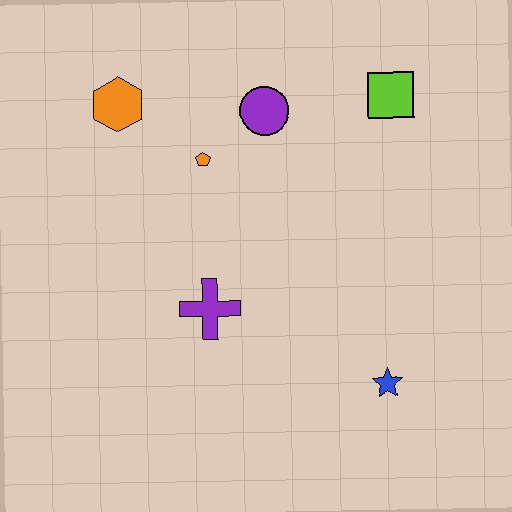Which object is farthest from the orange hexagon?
The blue star is farthest from the orange hexagon.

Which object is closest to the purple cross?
The orange pentagon is closest to the purple cross.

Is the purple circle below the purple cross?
No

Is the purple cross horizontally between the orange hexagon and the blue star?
Yes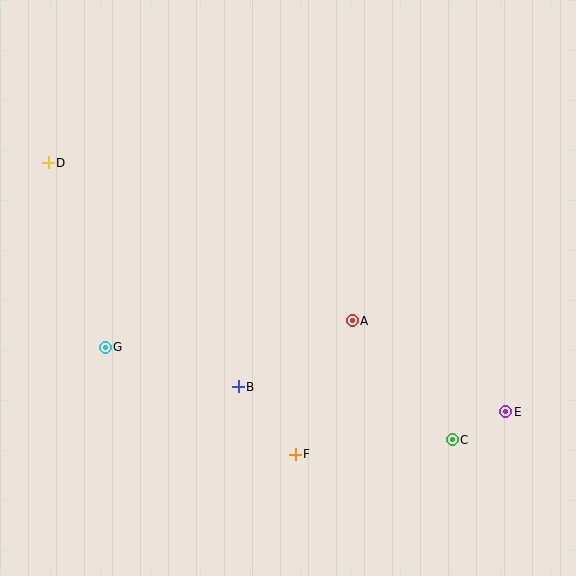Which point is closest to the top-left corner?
Point D is closest to the top-left corner.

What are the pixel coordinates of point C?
Point C is at (452, 440).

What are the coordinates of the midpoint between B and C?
The midpoint between B and C is at (345, 413).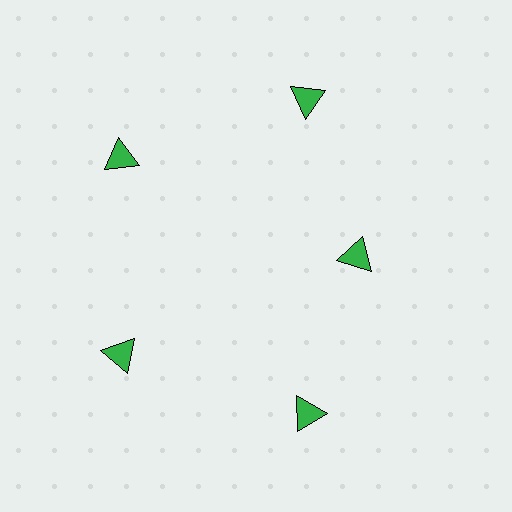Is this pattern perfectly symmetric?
No. The 5 green triangles are arranged in a ring, but one element near the 3 o'clock position is pulled inward toward the center, breaking the 5-fold rotational symmetry.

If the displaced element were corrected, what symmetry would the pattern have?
It would have 5-fold rotational symmetry — the pattern would map onto itself every 72 degrees.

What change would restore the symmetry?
The symmetry would be restored by moving it outward, back onto the ring so that all 5 triangles sit at equal angles and equal distance from the center.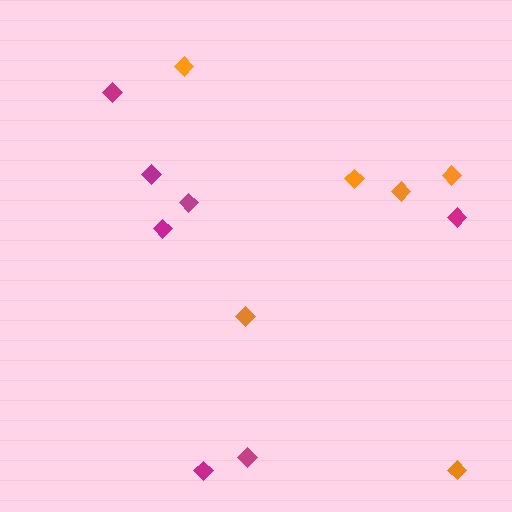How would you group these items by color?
There are 2 groups: one group of magenta diamonds (7) and one group of orange diamonds (6).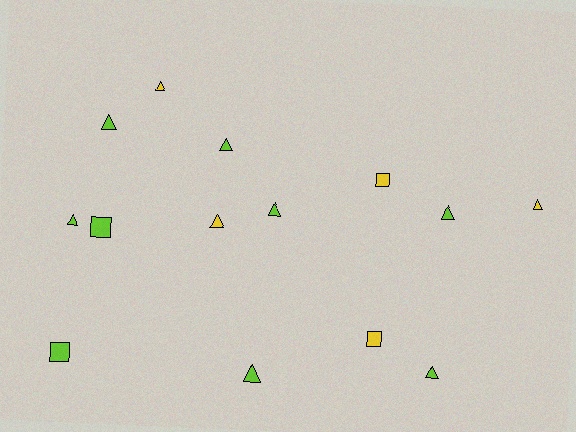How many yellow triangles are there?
There are 3 yellow triangles.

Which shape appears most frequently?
Triangle, with 10 objects.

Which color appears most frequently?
Lime, with 9 objects.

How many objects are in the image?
There are 14 objects.